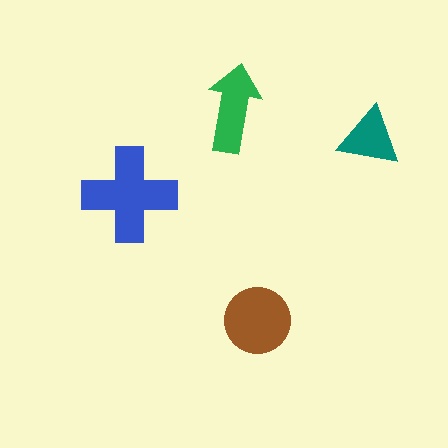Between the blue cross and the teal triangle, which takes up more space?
The blue cross.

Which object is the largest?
The blue cross.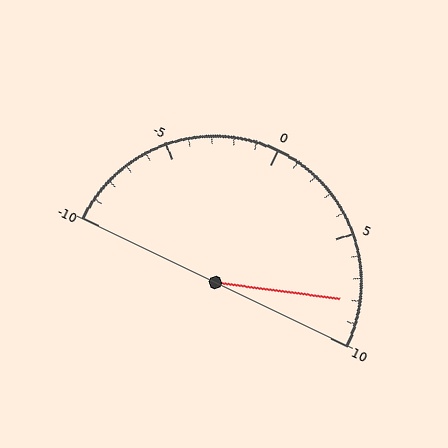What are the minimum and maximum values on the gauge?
The gauge ranges from -10 to 10.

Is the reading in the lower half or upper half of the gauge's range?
The reading is in the upper half of the range (-10 to 10).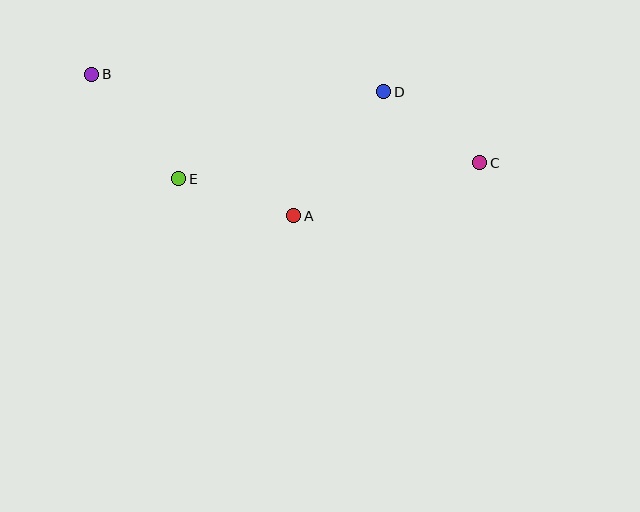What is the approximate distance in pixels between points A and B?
The distance between A and B is approximately 247 pixels.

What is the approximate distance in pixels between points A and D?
The distance between A and D is approximately 153 pixels.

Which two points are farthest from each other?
Points B and C are farthest from each other.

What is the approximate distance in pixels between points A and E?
The distance between A and E is approximately 121 pixels.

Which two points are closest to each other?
Points C and D are closest to each other.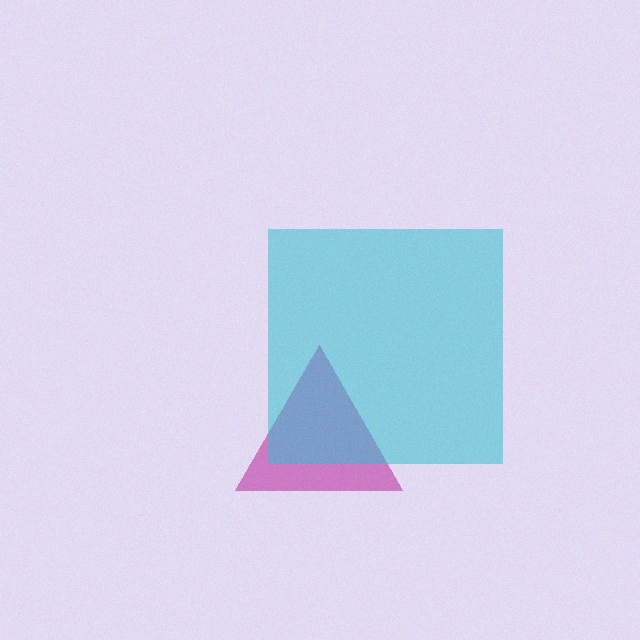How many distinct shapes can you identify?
There are 2 distinct shapes: a magenta triangle, a cyan square.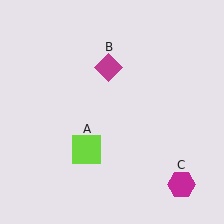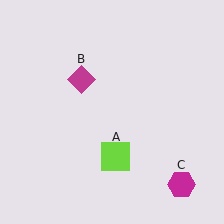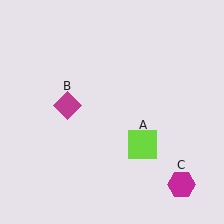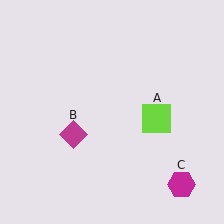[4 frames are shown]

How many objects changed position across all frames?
2 objects changed position: lime square (object A), magenta diamond (object B).